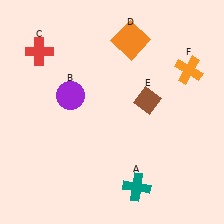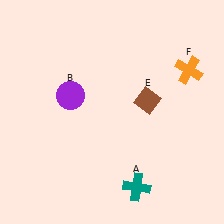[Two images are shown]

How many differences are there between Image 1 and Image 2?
There are 2 differences between the two images.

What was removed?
The orange square (D), the red cross (C) were removed in Image 2.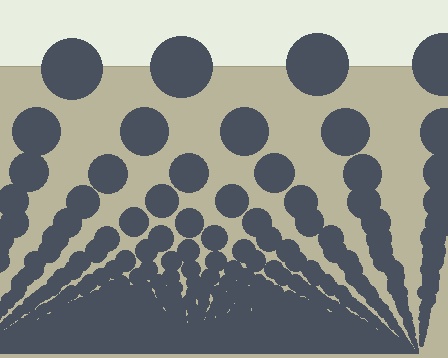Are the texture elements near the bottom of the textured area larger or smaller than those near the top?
Smaller. The gradient is inverted — elements near the bottom are smaller and denser.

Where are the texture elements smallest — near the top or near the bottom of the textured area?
Near the bottom.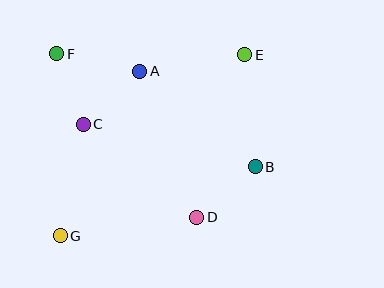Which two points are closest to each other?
Points C and F are closest to each other.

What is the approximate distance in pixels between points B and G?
The distance between B and G is approximately 207 pixels.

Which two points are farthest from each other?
Points E and G are farthest from each other.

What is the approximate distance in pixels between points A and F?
The distance between A and F is approximately 85 pixels.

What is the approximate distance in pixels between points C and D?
The distance between C and D is approximately 147 pixels.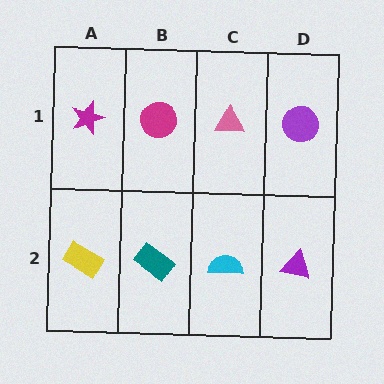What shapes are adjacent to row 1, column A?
A yellow rectangle (row 2, column A), a magenta circle (row 1, column B).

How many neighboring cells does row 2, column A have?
2.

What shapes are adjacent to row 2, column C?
A pink triangle (row 1, column C), a teal rectangle (row 2, column B), a purple triangle (row 2, column D).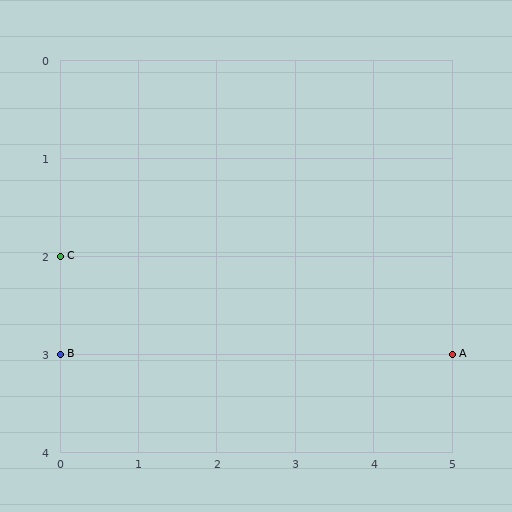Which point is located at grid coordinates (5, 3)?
Point A is at (5, 3).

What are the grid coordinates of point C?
Point C is at grid coordinates (0, 2).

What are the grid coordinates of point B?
Point B is at grid coordinates (0, 3).